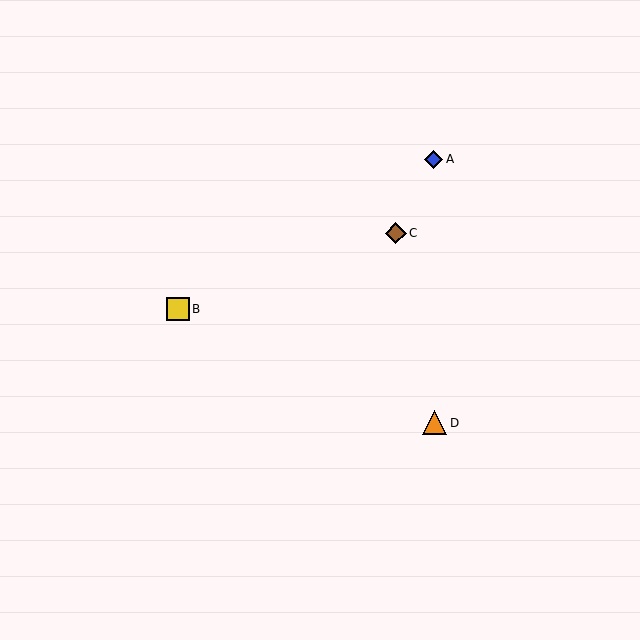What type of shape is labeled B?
Shape B is a yellow square.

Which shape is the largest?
The orange triangle (labeled D) is the largest.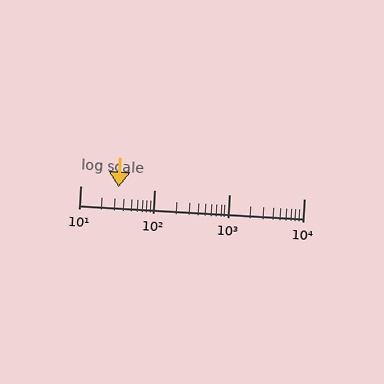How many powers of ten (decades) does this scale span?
The scale spans 3 decades, from 10 to 10000.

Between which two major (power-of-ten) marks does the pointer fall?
The pointer is between 10 and 100.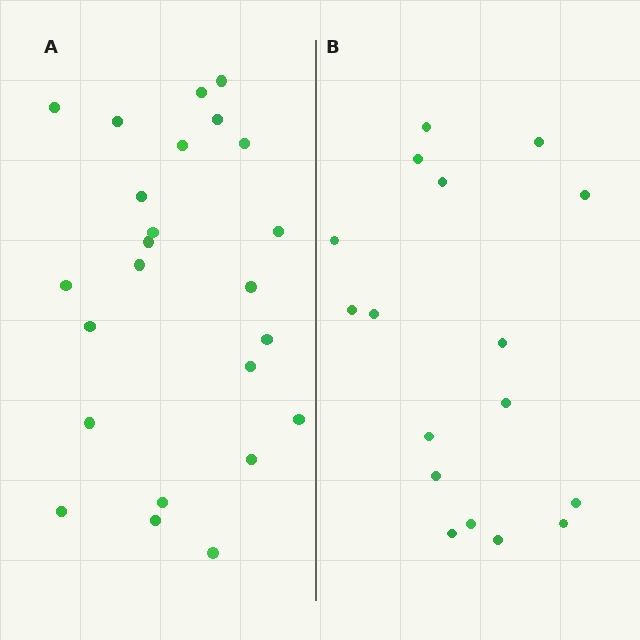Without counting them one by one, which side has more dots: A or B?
Region A (the left region) has more dots.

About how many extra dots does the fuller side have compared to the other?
Region A has roughly 8 or so more dots than region B.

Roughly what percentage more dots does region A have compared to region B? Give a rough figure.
About 40% more.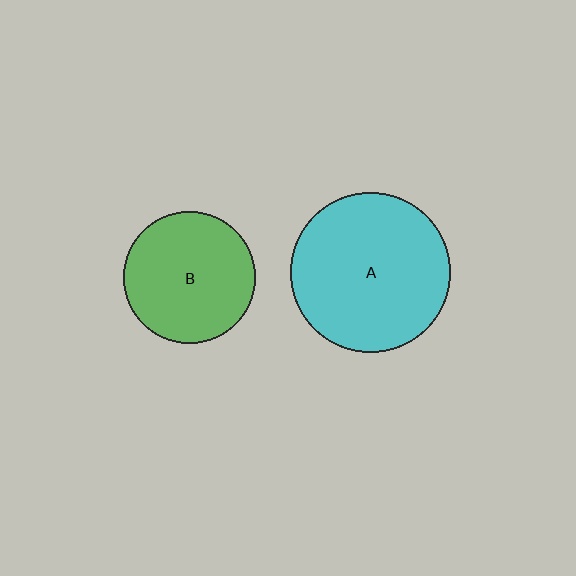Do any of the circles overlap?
No, none of the circles overlap.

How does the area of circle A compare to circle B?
Approximately 1.5 times.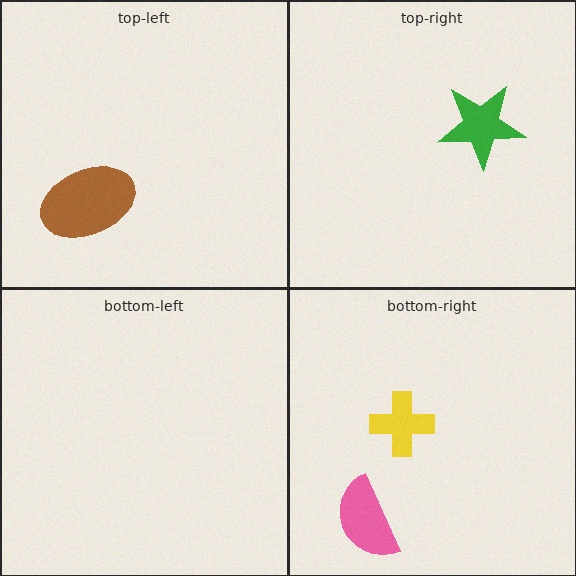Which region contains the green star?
The top-right region.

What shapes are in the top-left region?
The brown ellipse.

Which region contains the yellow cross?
The bottom-right region.